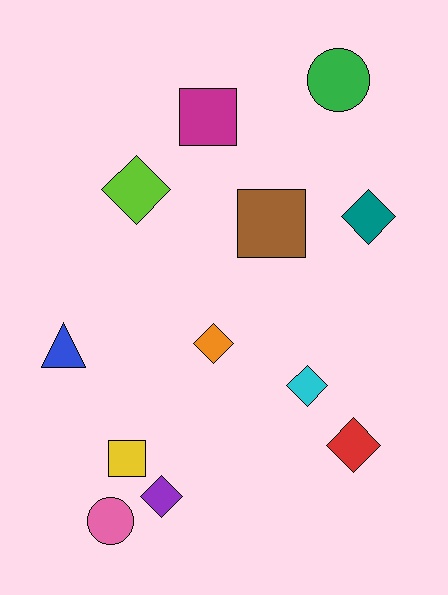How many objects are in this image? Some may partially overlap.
There are 12 objects.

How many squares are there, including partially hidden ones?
There are 3 squares.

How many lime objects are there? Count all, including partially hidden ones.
There is 1 lime object.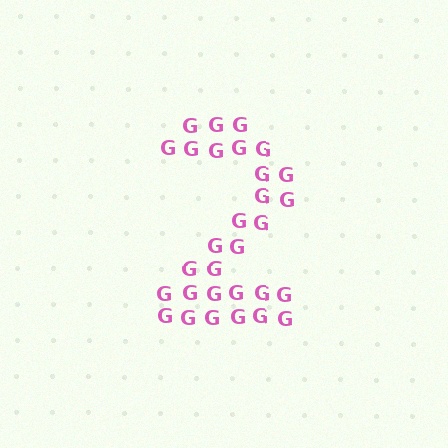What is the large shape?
The large shape is the digit 2.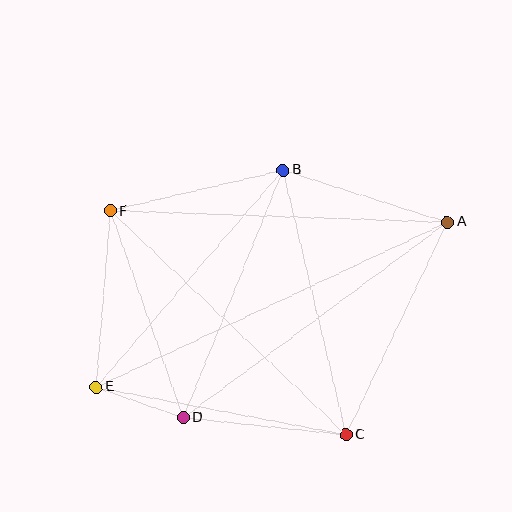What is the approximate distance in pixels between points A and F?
The distance between A and F is approximately 338 pixels.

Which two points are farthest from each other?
Points A and E are farthest from each other.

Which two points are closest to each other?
Points D and E are closest to each other.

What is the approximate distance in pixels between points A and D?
The distance between A and D is approximately 329 pixels.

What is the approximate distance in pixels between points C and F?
The distance between C and F is approximately 325 pixels.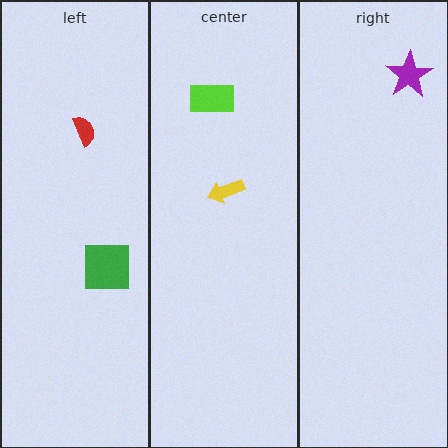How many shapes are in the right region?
1.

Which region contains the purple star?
The right region.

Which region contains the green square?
The left region.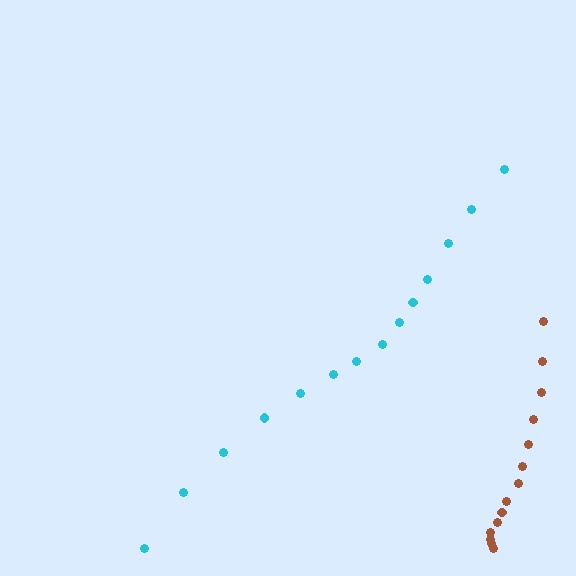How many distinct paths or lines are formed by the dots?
There are 2 distinct paths.